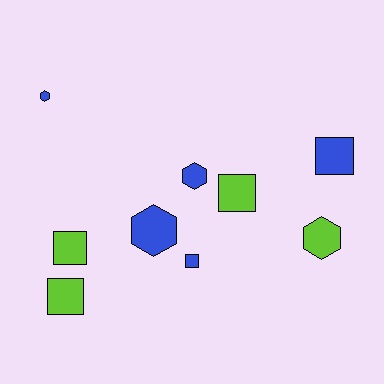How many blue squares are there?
There are 2 blue squares.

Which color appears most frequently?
Blue, with 5 objects.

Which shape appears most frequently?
Square, with 5 objects.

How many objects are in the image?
There are 9 objects.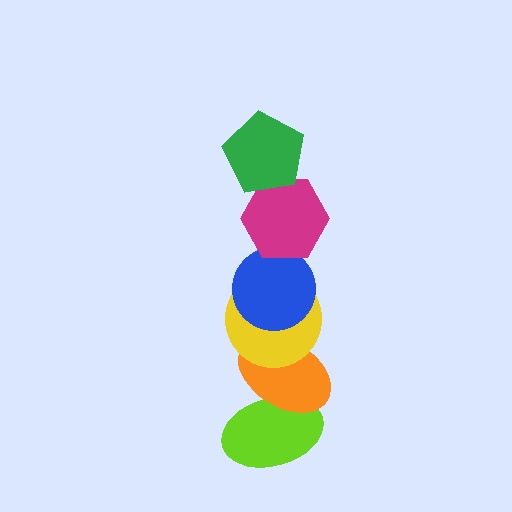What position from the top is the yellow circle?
The yellow circle is 4th from the top.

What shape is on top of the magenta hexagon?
The green pentagon is on top of the magenta hexagon.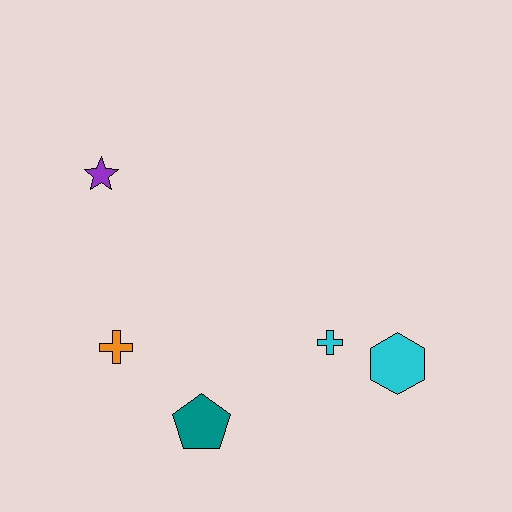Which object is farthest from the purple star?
The cyan hexagon is farthest from the purple star.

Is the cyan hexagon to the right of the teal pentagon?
Yes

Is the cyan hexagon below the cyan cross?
Yes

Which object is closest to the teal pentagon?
The orange cross is closest to the teal pentagon.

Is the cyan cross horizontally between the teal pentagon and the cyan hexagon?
Yes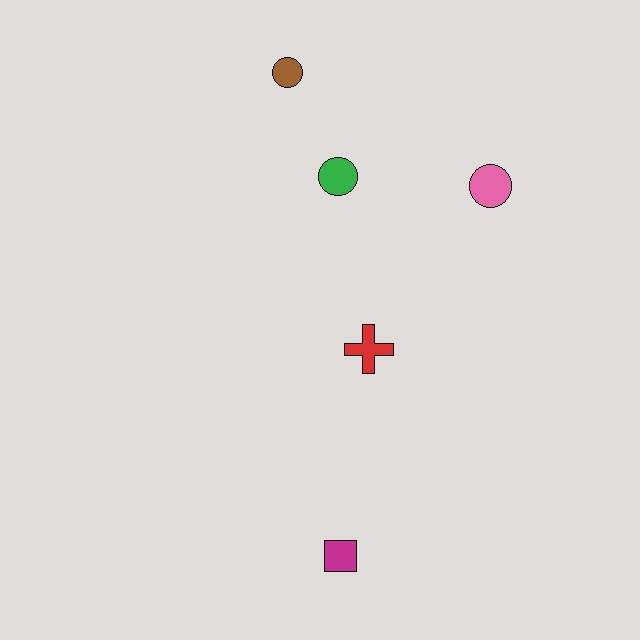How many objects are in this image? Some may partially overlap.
There are 5 objects.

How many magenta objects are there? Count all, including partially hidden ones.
There is 1 magenta object.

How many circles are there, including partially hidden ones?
There are 3 circles.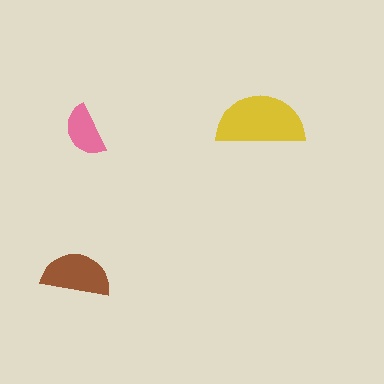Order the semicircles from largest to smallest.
the yellow one, the brown one, the pink one.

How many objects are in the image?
There are 3 objects in the image.